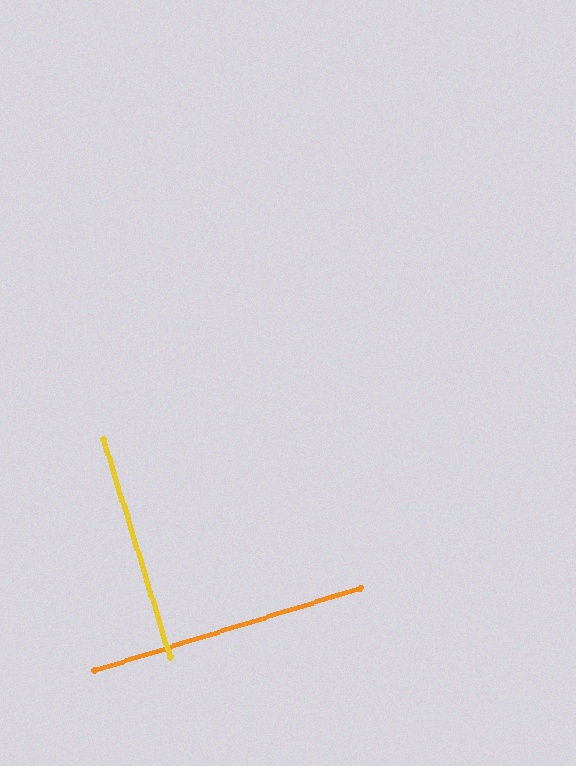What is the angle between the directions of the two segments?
Approximately 90 degrees.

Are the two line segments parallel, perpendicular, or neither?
Perpendicular — they meet at approximately 90°.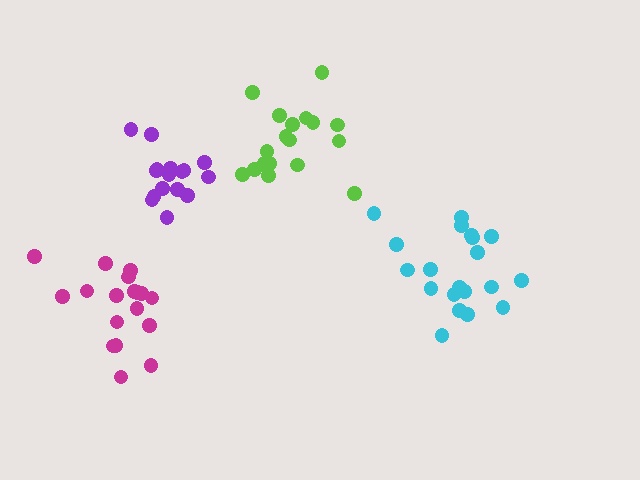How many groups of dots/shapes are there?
There are 4 groups.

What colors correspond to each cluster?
The clusters are colored: lime, purple, cyan, magenta.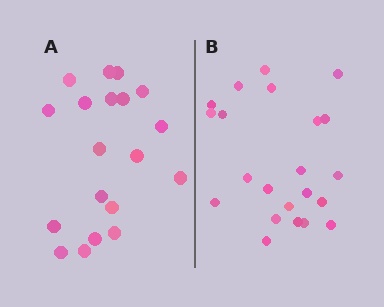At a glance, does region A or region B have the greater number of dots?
Region B (the right region) has more dots.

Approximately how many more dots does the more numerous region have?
Region B has just a few more — roughly 2 or 3 more dots than region A.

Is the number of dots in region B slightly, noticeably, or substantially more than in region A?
Region B has only slightly more — the two regions are fairly close. The ratio is roughly 1.2 to 1.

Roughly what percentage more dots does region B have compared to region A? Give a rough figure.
About 15% more.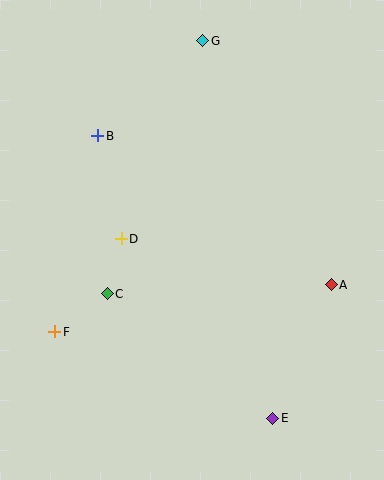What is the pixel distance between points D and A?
The distance between D and A is 215 pixels.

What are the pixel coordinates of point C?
Point C is at (107, 294).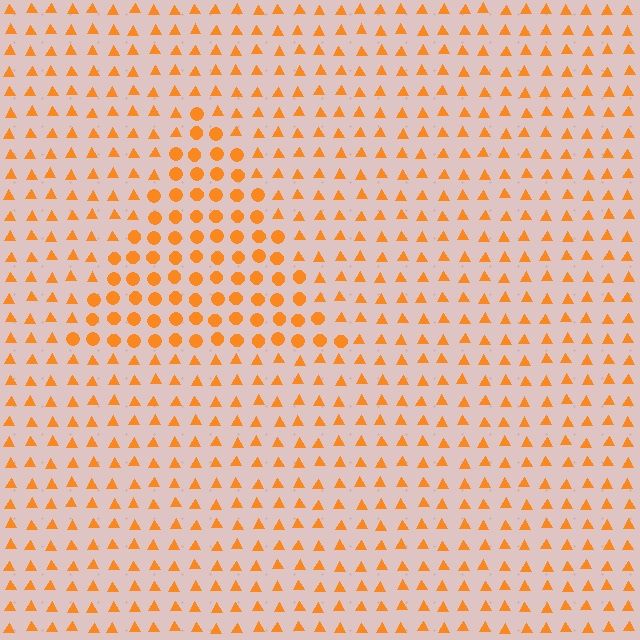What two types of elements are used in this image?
The image uses circles inside the triangle region and triangles outside it.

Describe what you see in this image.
The image is filled with small orange elements arranged in a uniform grid. A triangle-shaped region contains circles, while the surrounding area contains triangles. The boundary is defined purely by the change in element shape.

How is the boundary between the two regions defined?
The boundary is defined by a change in element shape: circles inside vs. triangles outside. All elements share the same color and spacing.